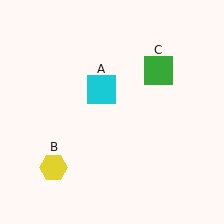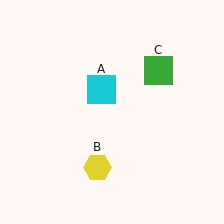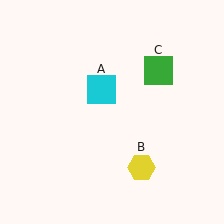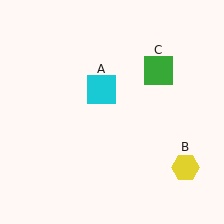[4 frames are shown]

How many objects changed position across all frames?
1 object changed position: yellow hexagon (object B).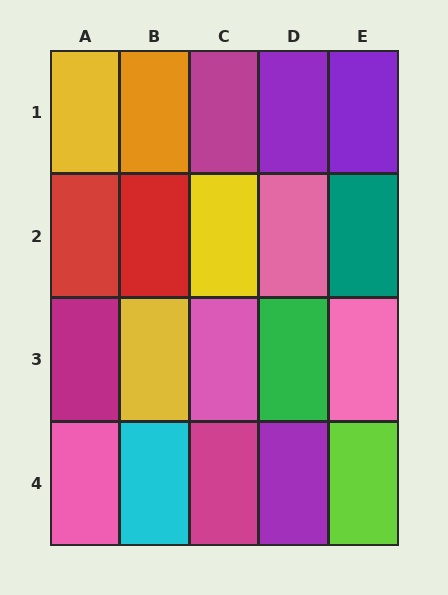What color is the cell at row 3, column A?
Magenta.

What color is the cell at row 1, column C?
Magenta.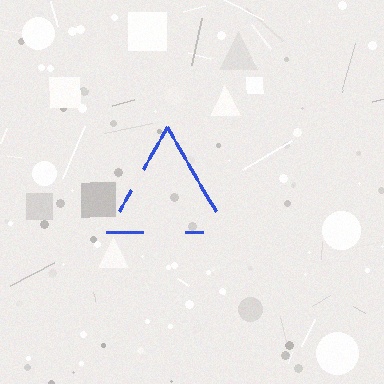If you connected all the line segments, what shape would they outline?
They would outline a triangle.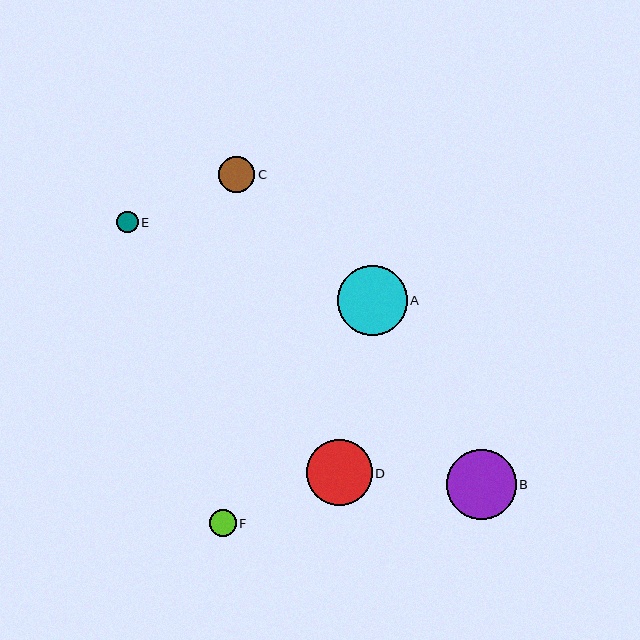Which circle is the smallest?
Circle E is the smallest with a size of approximately 21 pixels.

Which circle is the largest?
Circle A is the largest with a size of approximately 69 pixels.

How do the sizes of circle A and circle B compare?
Circle A and circle B are approximately the same size.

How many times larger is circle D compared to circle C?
Circle D is approximately 1.8 times the size of circle C.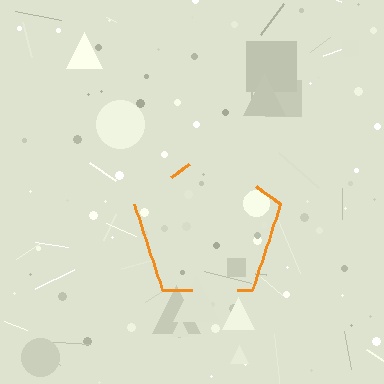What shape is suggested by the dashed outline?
The dashed outline suggests a pentagon.